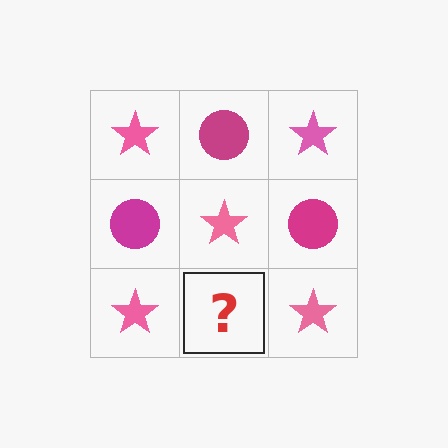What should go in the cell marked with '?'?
The missing cell should contain a magenta circle.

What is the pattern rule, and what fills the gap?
The rule is that it alternates pink star and magenta circle in a checkerboard pattern. The gap should be filled with a magenta circle.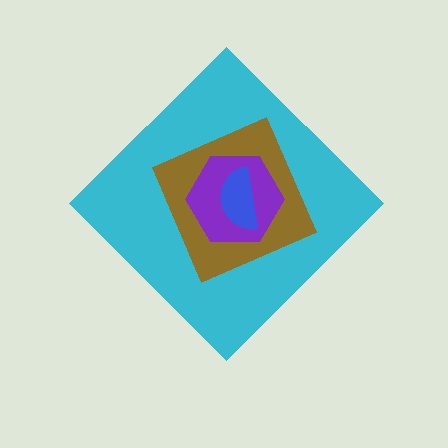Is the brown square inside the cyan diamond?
Yes.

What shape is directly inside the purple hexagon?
The blue semicircle.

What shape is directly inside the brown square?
The purple hexagon.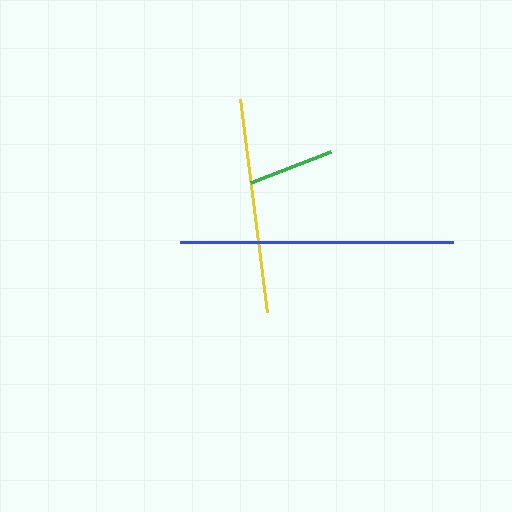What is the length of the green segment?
The green segment is approximately 86 pixels long.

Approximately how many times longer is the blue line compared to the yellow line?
The blue line is approximately 1.3 times the length of the yellow line.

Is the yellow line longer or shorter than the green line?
The yellow line is longer than the green line.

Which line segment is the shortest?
The green line is the shortest at approximately 86 pixels.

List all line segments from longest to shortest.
From longest to shortest: blue, yellow, green.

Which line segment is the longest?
The blue line is the longest at approximately 273 pixels.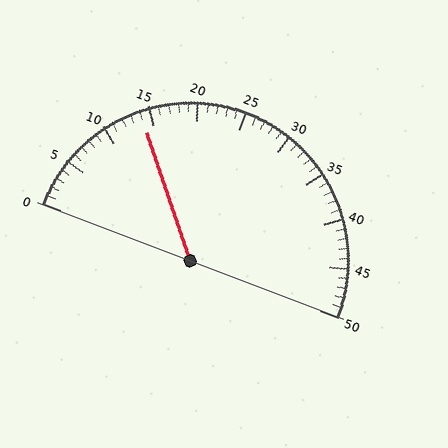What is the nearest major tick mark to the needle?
The nearest major tick mark is 15.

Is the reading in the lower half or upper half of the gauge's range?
The reading is in the lower half of the range (0 to 50).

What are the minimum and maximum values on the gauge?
The gauge ranges from 0 to 50.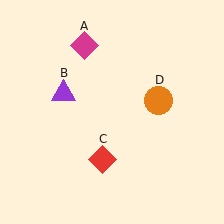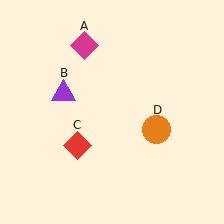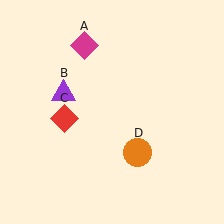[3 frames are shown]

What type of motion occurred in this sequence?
The red diamond (object C), orange circle (object D) rotated clockwise around the center of the scene.